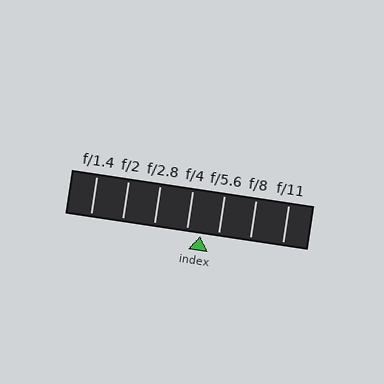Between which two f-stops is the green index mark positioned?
The index mark is between f/4 and f/5.6.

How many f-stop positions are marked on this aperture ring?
There are 7 f-stop positions marked.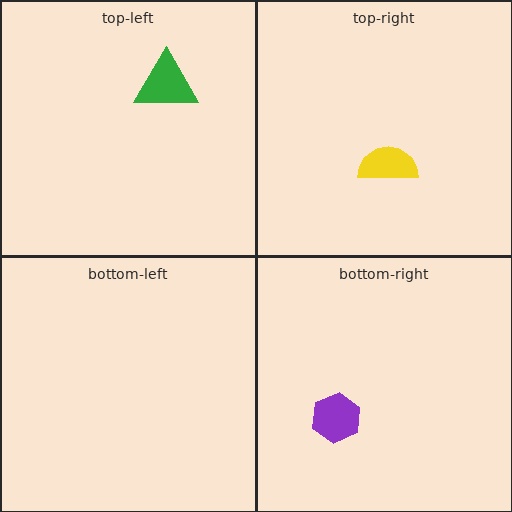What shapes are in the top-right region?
The yellow semicircle.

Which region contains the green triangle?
The top-left region.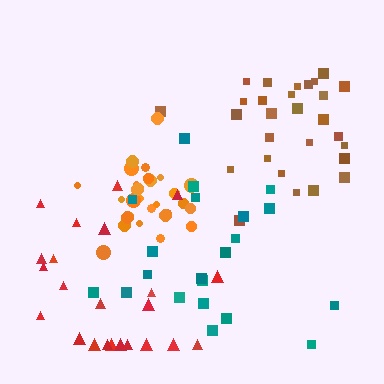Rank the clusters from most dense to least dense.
orange, brown, red, teal.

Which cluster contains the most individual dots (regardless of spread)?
Orange (29).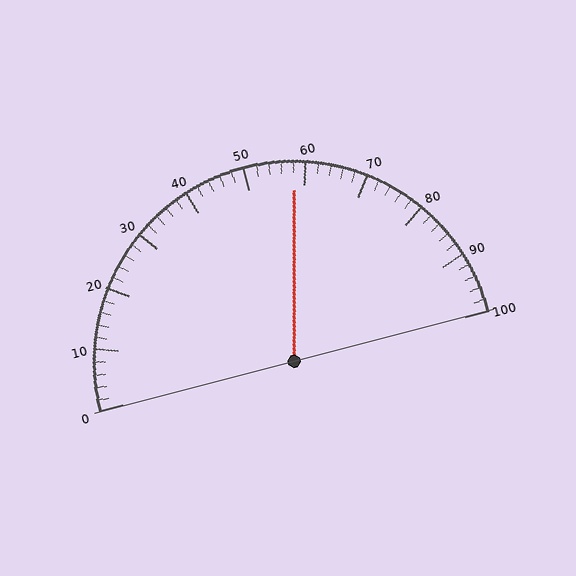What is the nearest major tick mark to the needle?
The nearest major tick mark is 60.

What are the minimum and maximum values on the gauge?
The gauge ranges from 0 to 100.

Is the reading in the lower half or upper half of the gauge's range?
The reading is in the upper half of the range (0 to 100).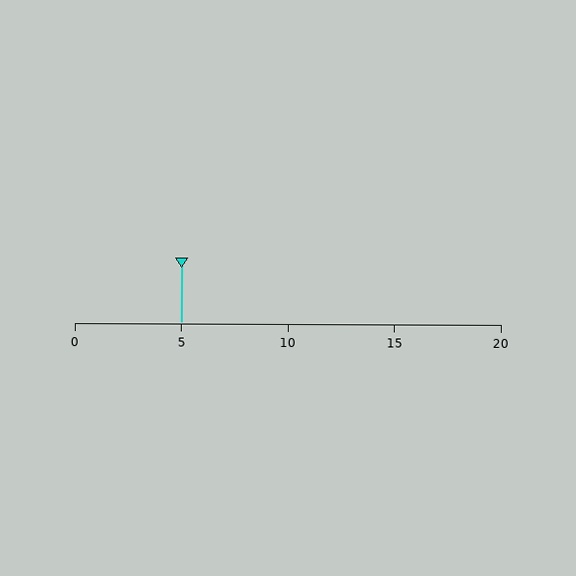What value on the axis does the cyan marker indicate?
The marker indicates approximately 5.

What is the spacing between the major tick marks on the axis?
The major ticks are spaced 5 apart.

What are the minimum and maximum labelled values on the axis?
The axis runs from 0 to 20.